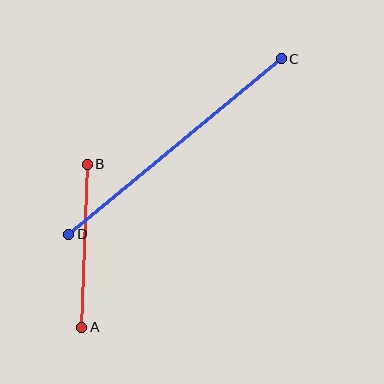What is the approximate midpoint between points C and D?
The midpoint is at approximately (175, 147) pixels.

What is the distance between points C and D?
The distance is approximately 276 pixels.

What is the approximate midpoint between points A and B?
The midpoint is at approximately (85, 246) pixels.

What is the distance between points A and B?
The distance is approximately 163 pixels.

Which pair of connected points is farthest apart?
Points C and D are farthest apart.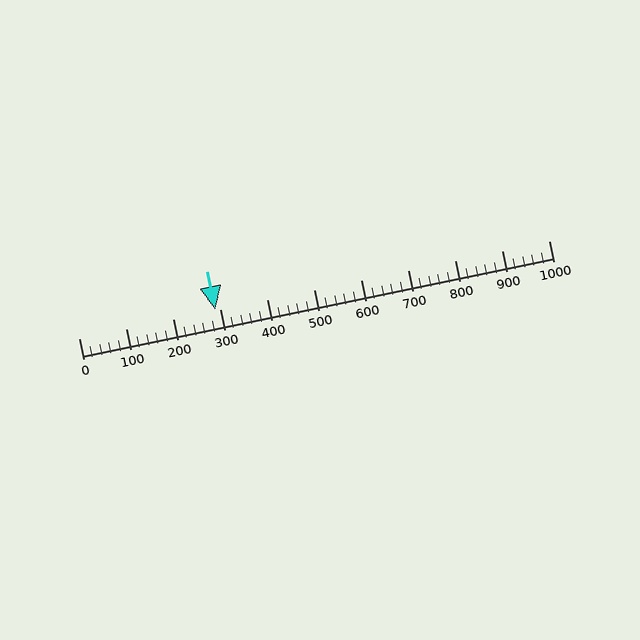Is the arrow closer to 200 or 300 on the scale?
The arrow is closer to 300.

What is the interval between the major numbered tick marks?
The major tick marks are spaced 100 units apart.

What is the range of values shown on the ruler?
The ruler shows values from 0 to 1000.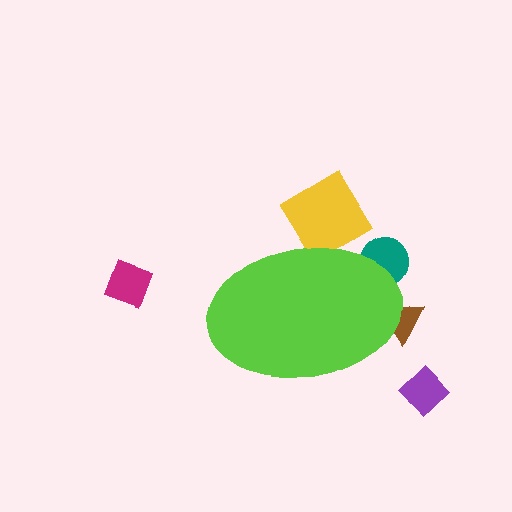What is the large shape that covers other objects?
A lime ellipse.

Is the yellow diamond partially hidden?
Yes, the yellow diamond is partially hidden behind the lime ellipse.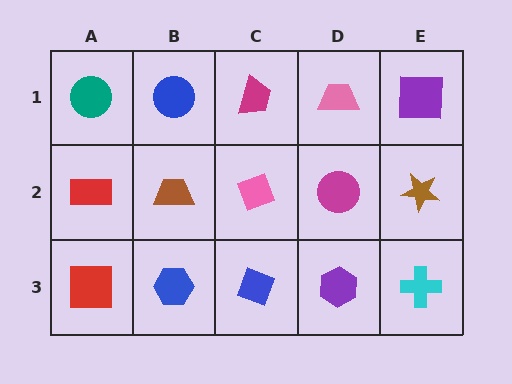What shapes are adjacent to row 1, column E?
A brown star (row 2, column E), a pink trapezoid (row 1, column D).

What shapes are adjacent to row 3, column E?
A brown star (row 2, column E), a purple hexagon (row 3, column D).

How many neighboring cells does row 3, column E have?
2.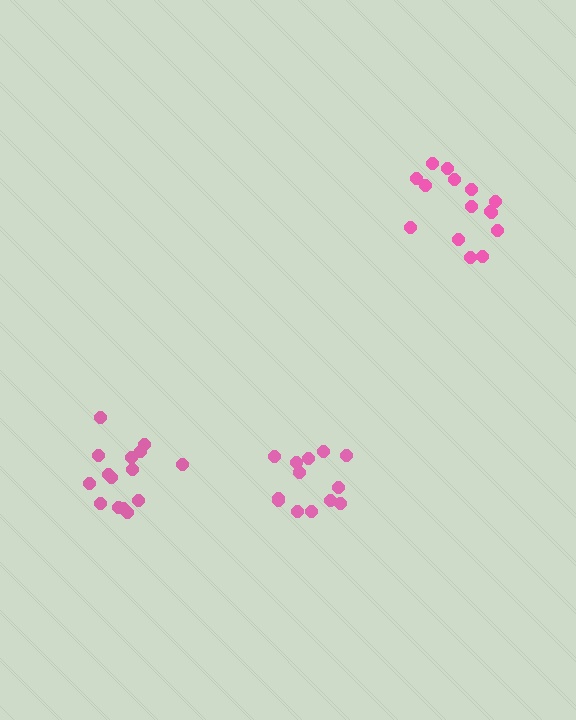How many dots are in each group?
Group 1: 13 dots, Group 2: 15 dots, Group 3: 15 dots (43 total).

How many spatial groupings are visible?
There are 3 spatial groupings.